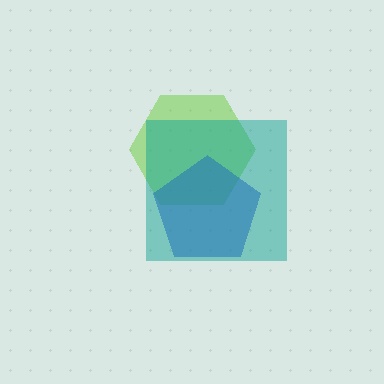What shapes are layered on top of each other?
The layered shapes are: a lime hexagon, a blue pentagon, a teal square.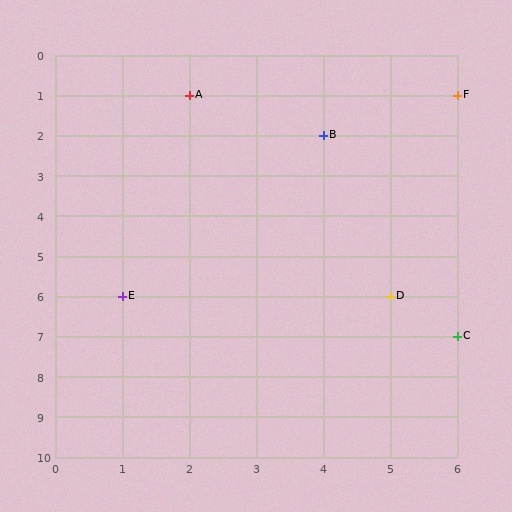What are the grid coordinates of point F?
Point F is at grid coordinates (6, 1).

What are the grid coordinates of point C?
Point C is at grid coordinates (6, 7).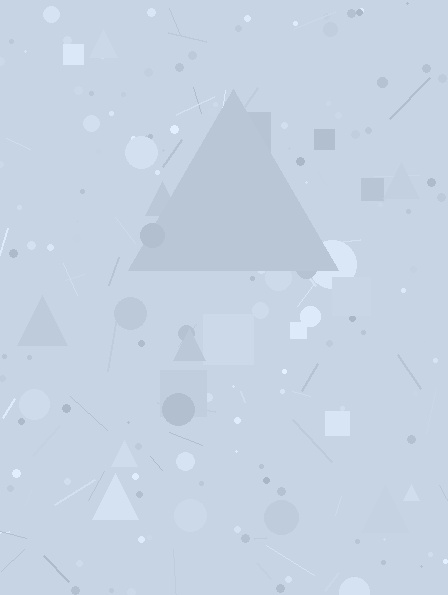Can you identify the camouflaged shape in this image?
The camouflaged shape is a triangle.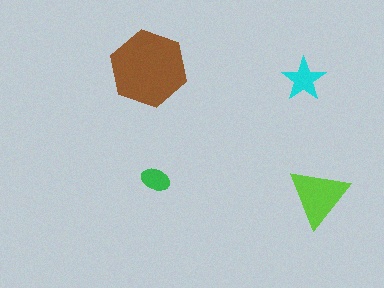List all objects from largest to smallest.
The brown hexagon, the lime triangle, the cyan star, the green ellipse.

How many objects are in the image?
There are 4 objects in the image.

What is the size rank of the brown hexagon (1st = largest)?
1st.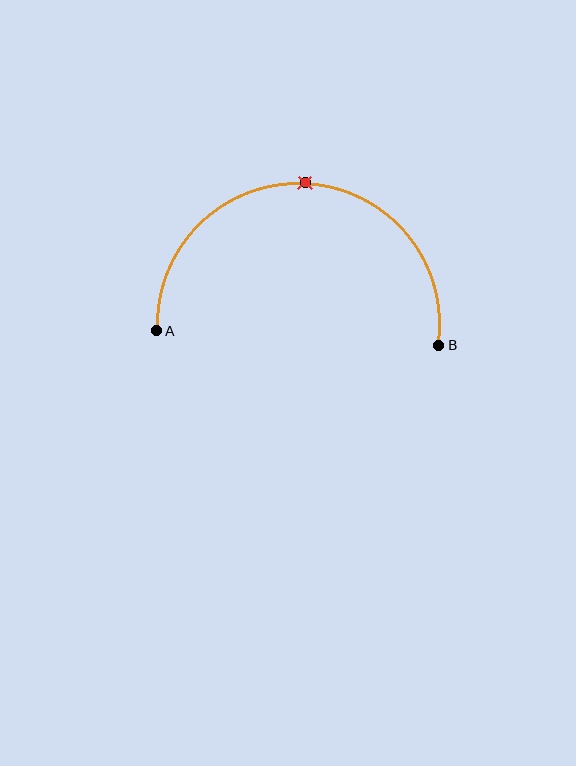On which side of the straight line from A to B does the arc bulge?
The arc bulges above the straight line connecting A and B.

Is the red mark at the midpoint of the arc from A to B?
Yes. The red mark lies on the arc at equal arc-length from both A and B — it is the arc midpoint.